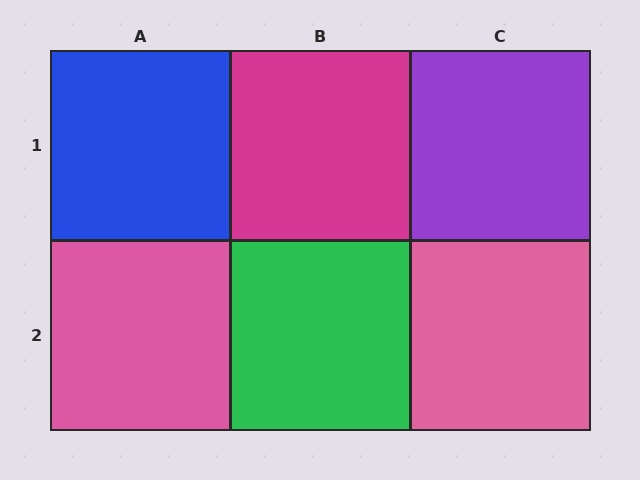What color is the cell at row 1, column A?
Blue.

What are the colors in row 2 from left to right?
Pink, green, pink.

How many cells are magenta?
1 cell is magenta.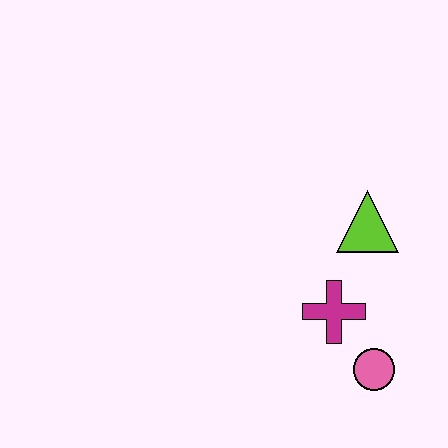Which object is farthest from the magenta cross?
The lime triangle is farthest from the magenta cross.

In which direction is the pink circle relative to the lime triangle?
The pink circle is below the lime triangle.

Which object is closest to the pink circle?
The magenta cross is closest to the pink circle.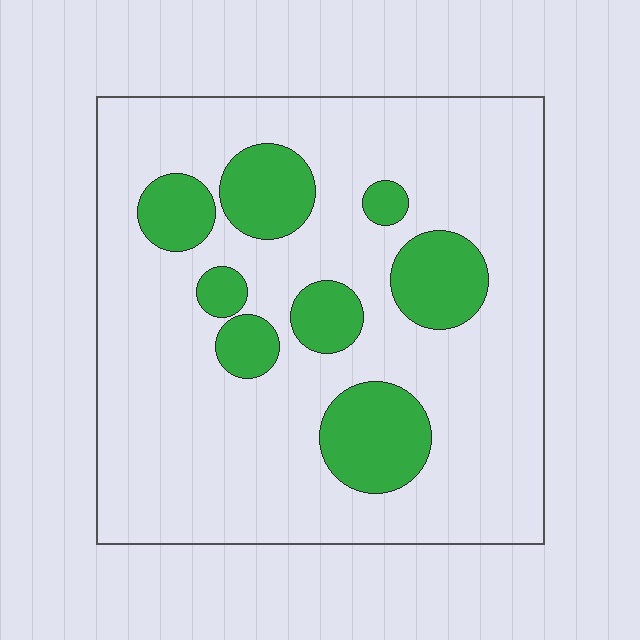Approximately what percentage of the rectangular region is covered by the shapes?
Approximately 20%.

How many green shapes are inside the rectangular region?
8.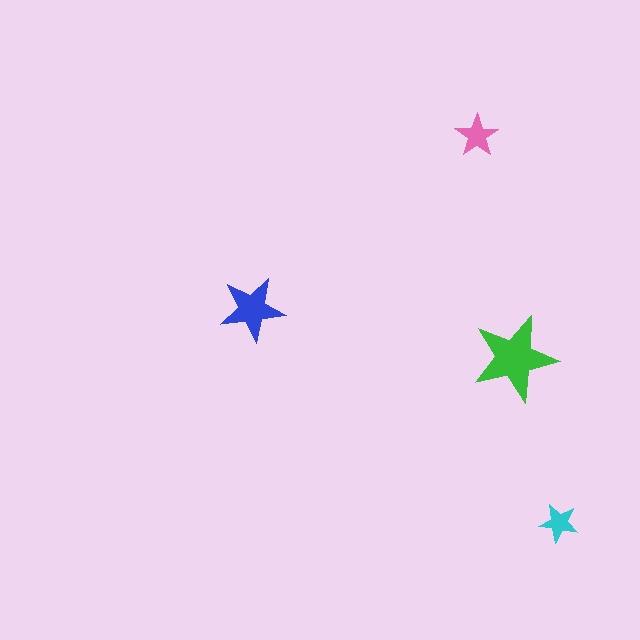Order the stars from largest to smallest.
the green one, the blue one, the pink one, the cyan one.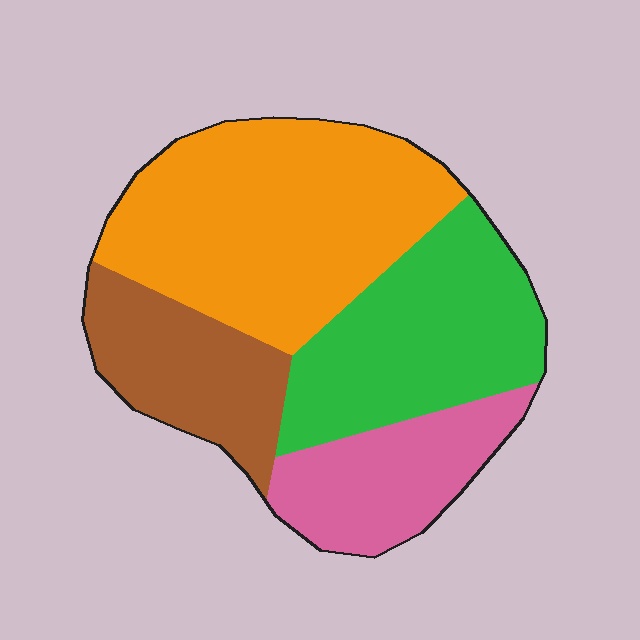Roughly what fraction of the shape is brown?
Brown takes up about one sixth (1/6) of the shape.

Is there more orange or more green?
Orange.